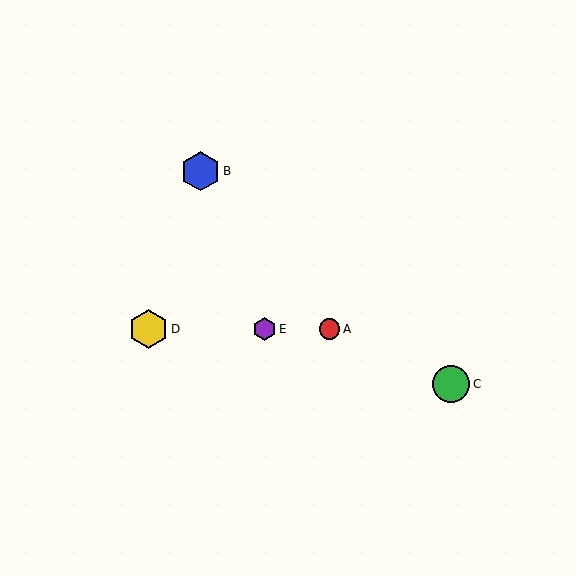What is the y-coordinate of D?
Object D is at y≈329.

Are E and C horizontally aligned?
No, E is at y≈329 and C is at y≈384.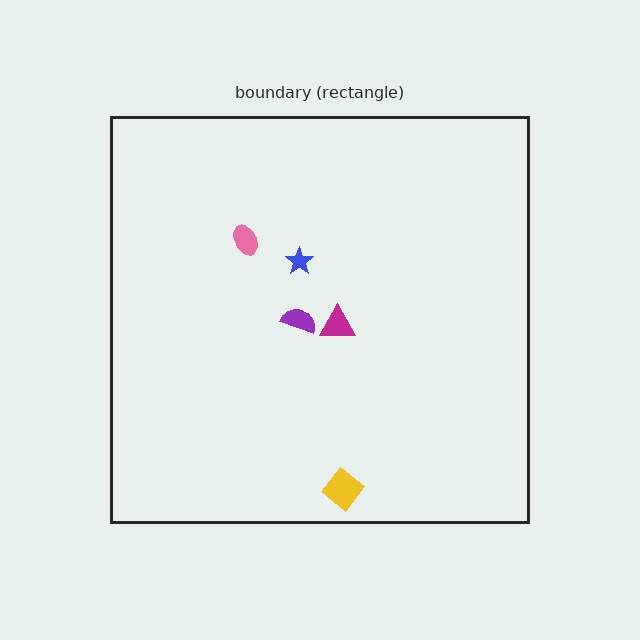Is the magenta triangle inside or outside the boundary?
Inside.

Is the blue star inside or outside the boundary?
Inside.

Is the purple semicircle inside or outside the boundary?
Inside.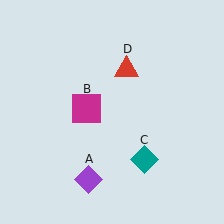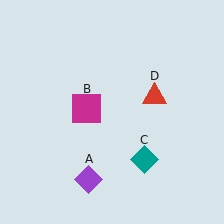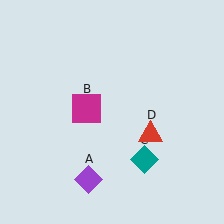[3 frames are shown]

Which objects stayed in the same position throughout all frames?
Purple diamond (object A) and magenta square (object B) and teal diamond (object C) remained stationary.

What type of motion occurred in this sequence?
The red triangle (object D) rotated clockwise around the center of the scene.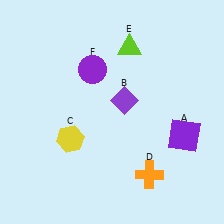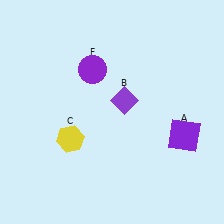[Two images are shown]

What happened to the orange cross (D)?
The orange cross (D) was removed in Image 2. It was in the bottom-right area of Image 1.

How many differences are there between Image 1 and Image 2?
There are 2 differences between the two images.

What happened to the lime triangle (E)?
The lime triangle (E) was removed in Image 2. It was in the top-right area of Image 1.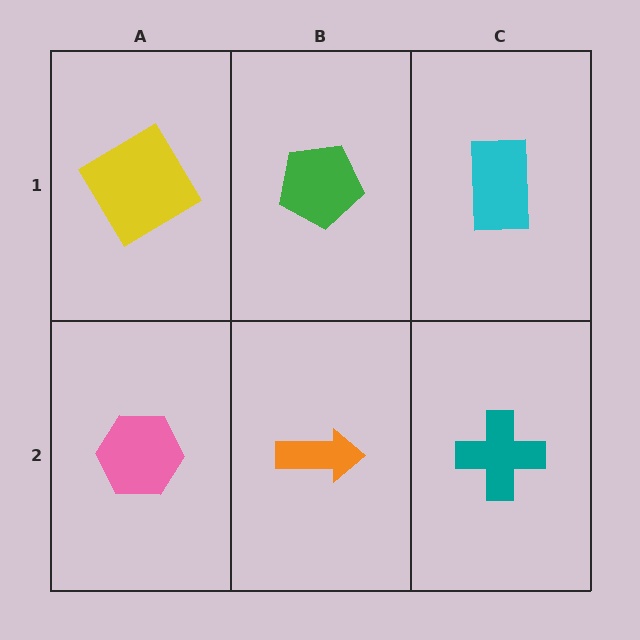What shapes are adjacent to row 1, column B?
An orange arrow (row 2, column B), a yellow diamond (row 1, column A), a cyan rectangle (row 1, column C).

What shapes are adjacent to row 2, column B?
A green pentagon (row 1, column B), a pink hexagon (row 2, column A), a teal cross (row 2, column C).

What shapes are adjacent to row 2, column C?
A cyan rectangle (row 1, column C), an orange arrow (row 2, column B).